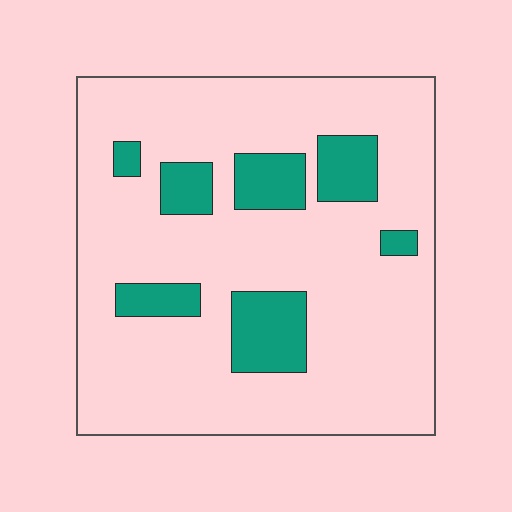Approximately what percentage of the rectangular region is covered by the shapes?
Approximately 15%.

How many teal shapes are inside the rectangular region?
7.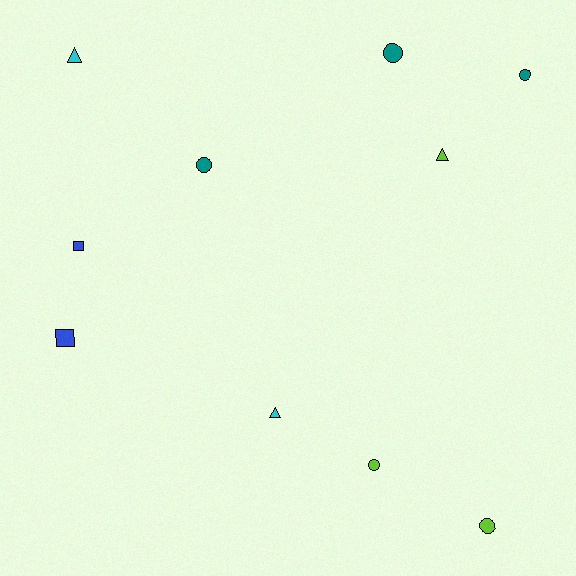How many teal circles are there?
There are 3 teal circles.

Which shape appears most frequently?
Circle, with 5 objects.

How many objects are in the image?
There are 10 objects.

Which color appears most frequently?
Lime, with 3 objects.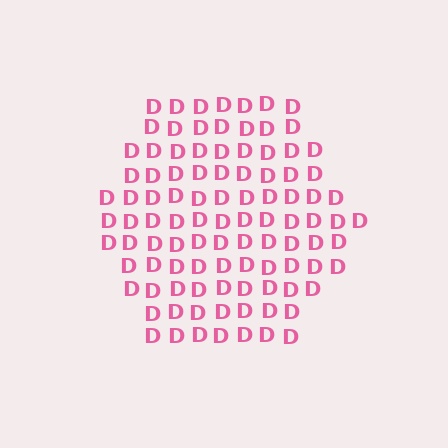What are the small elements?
The small elements are letter D's.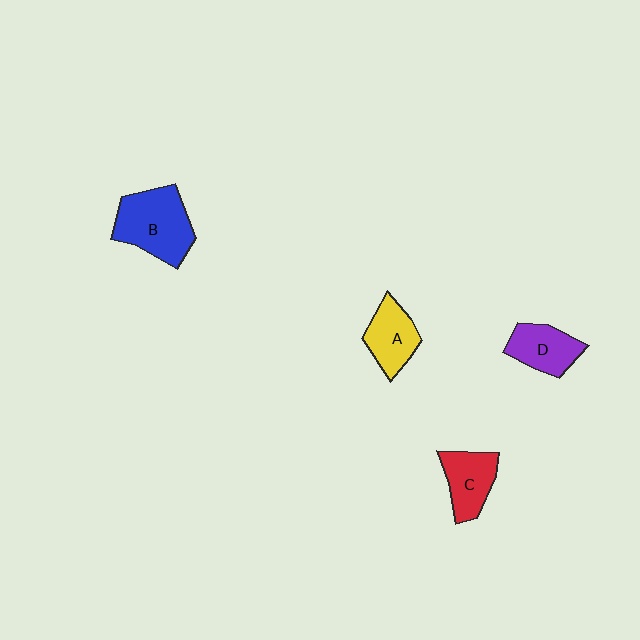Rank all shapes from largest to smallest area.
From largest to smallest: B (blue), C (red), A (yellow), D (purple).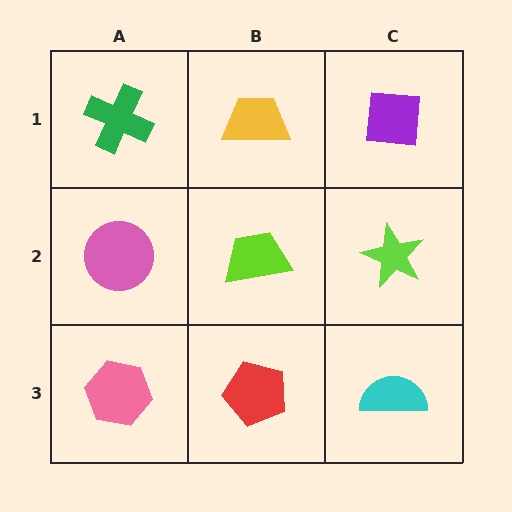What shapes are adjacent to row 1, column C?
A lime star (row 2, column C), a yellow trapezoid (row 1, column B).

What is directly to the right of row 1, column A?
A yellow trapezoid.